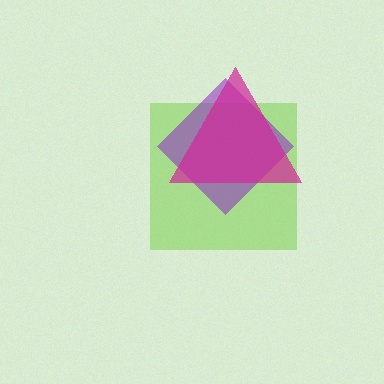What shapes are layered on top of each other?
The layered shapes are: a lime square, a purple diamond, a magenta triangle.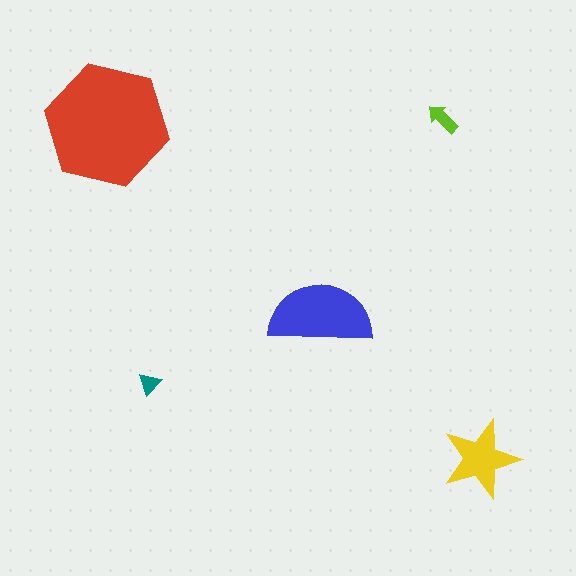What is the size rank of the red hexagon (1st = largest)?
1st.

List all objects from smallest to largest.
The teal triangle, the lime arrow, the yellow star, the blue semicircle, the red hexagon.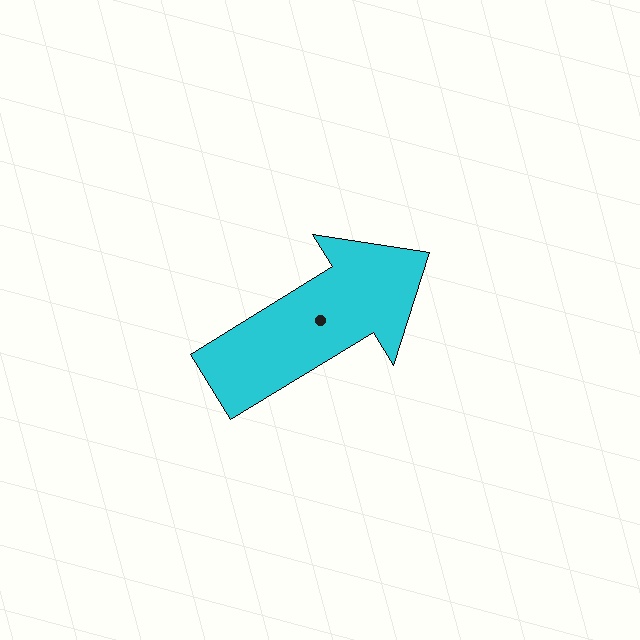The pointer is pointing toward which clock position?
Roughly 2 o'clock.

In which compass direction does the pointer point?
Northeast.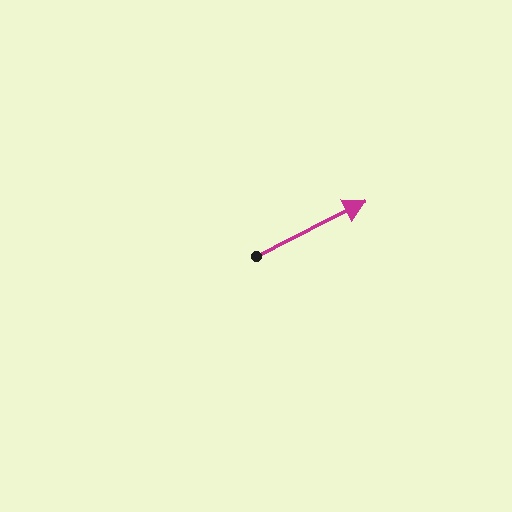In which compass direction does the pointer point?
Northeast.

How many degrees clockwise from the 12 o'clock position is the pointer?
Approximately 63 degrees.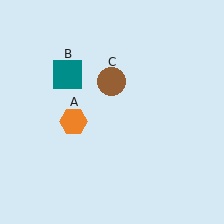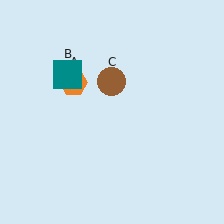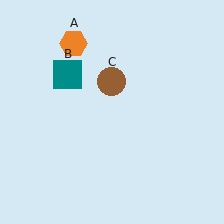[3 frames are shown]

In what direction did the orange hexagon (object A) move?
The orange hexagon (object A) moved up.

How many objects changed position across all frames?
1 object changed position: orange hexagon (object A).